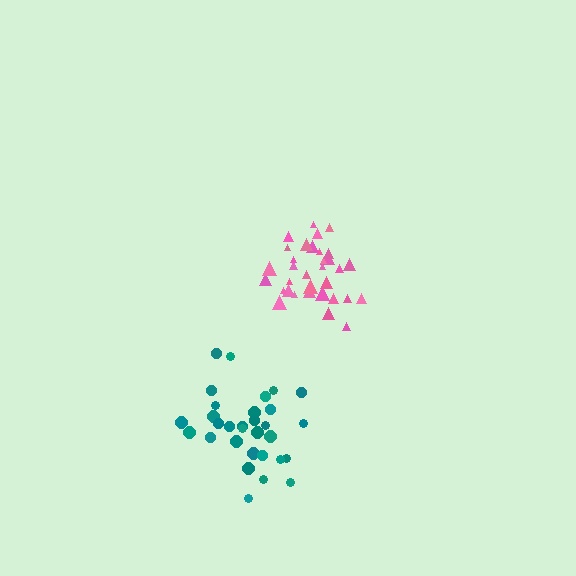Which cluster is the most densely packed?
Pink.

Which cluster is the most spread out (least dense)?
Teal.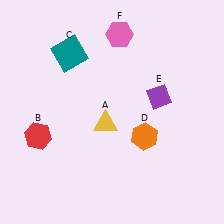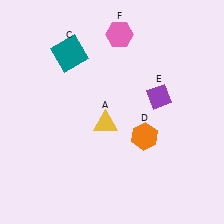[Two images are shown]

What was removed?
The red hexagon (B) was removed in Image 2.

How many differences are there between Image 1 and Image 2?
There is 1 difference between the two images.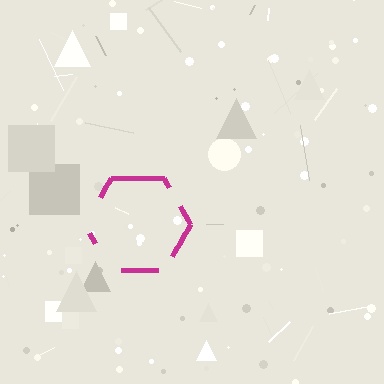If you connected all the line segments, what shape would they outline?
They would outline a hexagon.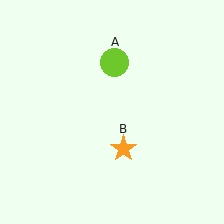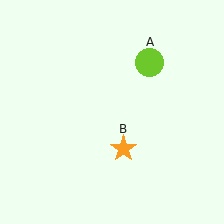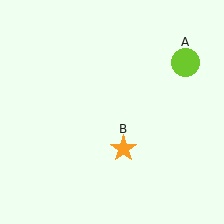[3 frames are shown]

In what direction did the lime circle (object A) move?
The lime circle (object A) moved right.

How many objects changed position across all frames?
1 object changed position: lime circle (object A).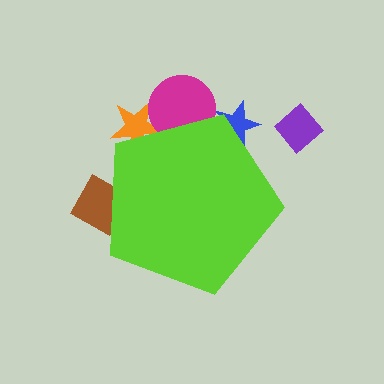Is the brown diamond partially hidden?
Yes, the brown diamond is partially hidden behind the lime pentagon.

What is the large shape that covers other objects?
A lime pentagon.